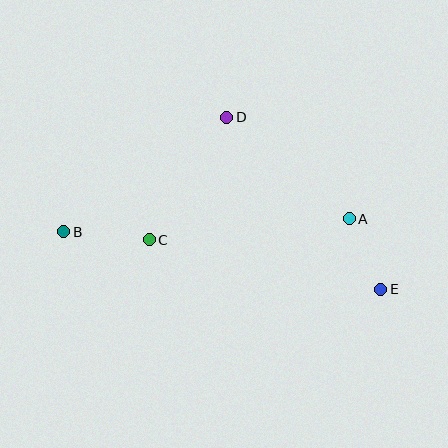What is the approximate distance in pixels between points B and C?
The distance between B and C is approximately 86 pixels.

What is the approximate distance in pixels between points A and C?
The distance between A and C is approximately 201 pixels.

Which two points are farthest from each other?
Points B and E are farthest from each other.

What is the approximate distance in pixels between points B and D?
The distance between B and D is approximately 199 pixels.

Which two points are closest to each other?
Points A and E are closest to each other.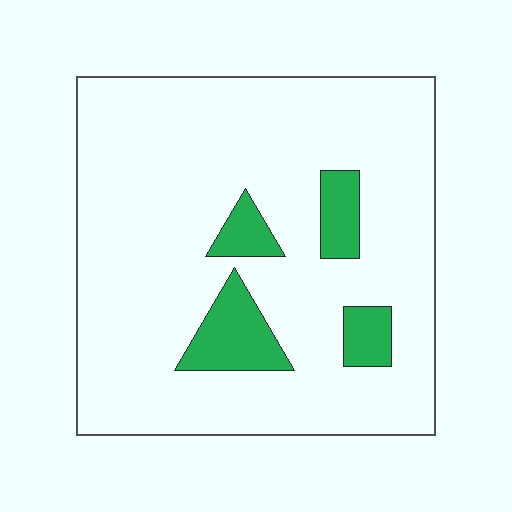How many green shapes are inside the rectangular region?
4.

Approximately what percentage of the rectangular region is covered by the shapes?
Approximately 10%.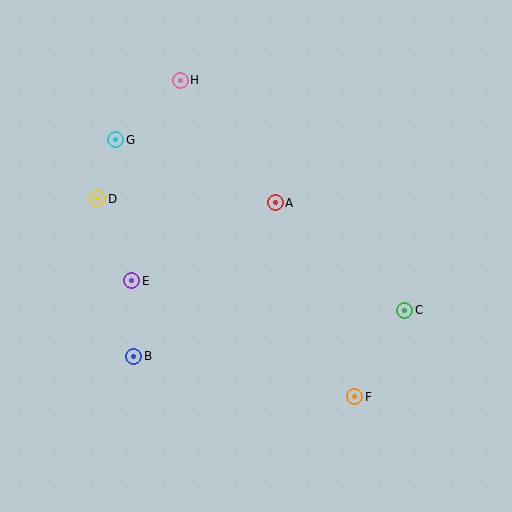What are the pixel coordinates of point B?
Point B is at (134, 356).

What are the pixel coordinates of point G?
Point G is at (116, 140).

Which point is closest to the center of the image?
Point A at (275, 203) is closest to the center.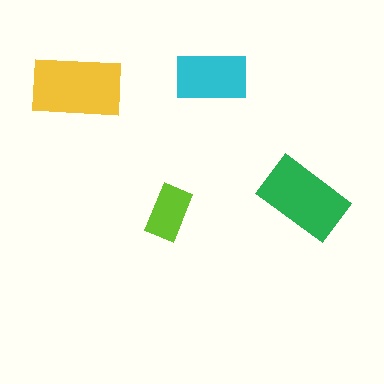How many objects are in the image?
There are 4 objects in the image.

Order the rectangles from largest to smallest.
the yellow one, the green one, the cyan one, the lime one.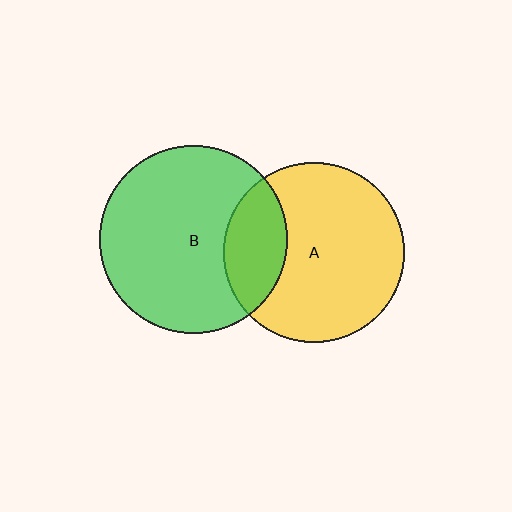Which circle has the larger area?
Circle B (green).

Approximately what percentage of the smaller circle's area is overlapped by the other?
Approximately 25%.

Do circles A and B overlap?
Yes.